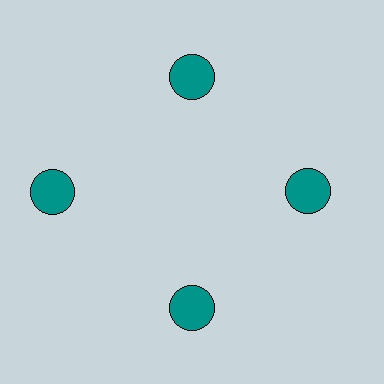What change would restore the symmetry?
The symmetry would be restored by moving it inward, back onto the ring so that all 4 circles sit at equal angles and equal distance from the center.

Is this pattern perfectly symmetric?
No. The 4 teal circles are arranged in a ring, but one element near the 9 o'clock position is pushed outward from the center, breaking the 4-fold rotational symmetry.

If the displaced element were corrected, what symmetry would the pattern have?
It would have 4-fold rotational symmetry — the pattern would map onto itself every 90 degrees.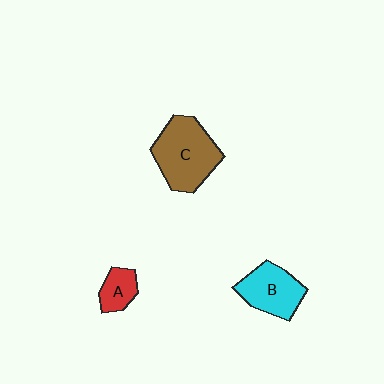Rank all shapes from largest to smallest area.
From largest to smallest: C (brown), B (cyan), A (red).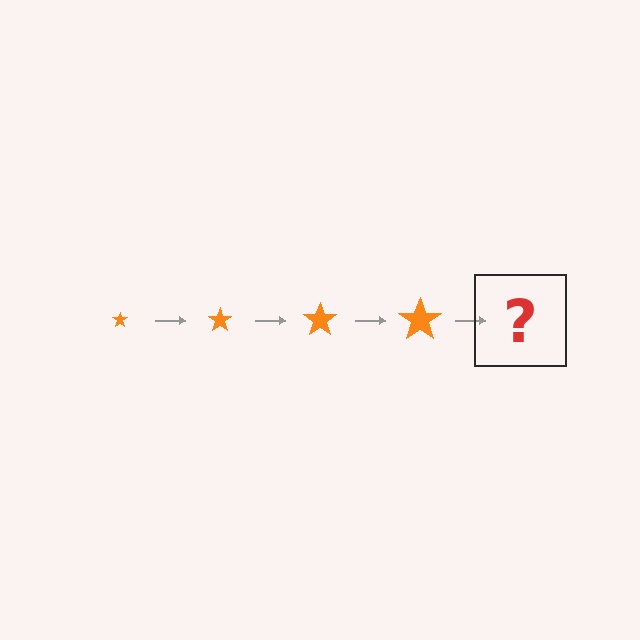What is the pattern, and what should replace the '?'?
The pattern is that the star gets progressively larger each step. The '?' should be an orange star, larger than the previous one.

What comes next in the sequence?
The next element should be an orange star, larger than the previous one.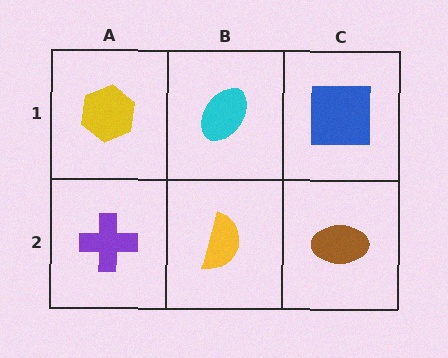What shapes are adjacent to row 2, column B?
A cyan ellipse (row 1, column B), a purple cross (row 2, column A), a brown ellipse (row 2, column C).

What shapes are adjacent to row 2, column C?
A blue square (row 1, column C), a yellow semicircle (row 2, column B).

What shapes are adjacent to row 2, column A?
A yellow hexagon (row 1, column A), a yellow semicircle (row 2, column B).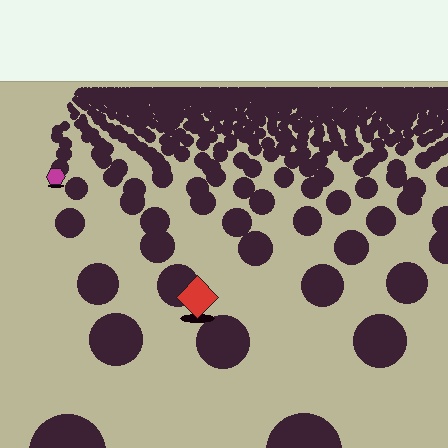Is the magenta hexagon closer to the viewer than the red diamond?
No. The red diamond is closer — you can tell from the texture gradient: the ground texture is coarser near it.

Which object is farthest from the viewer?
The magenta hexagon is farthest from the viewer. It appears smaller and the ground texture around it is denser.